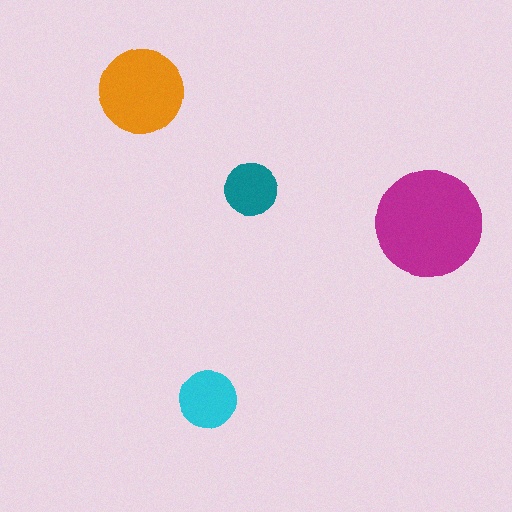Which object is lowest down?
The cyan circle is bottommost.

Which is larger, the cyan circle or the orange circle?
The orange one.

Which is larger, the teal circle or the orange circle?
The orange one.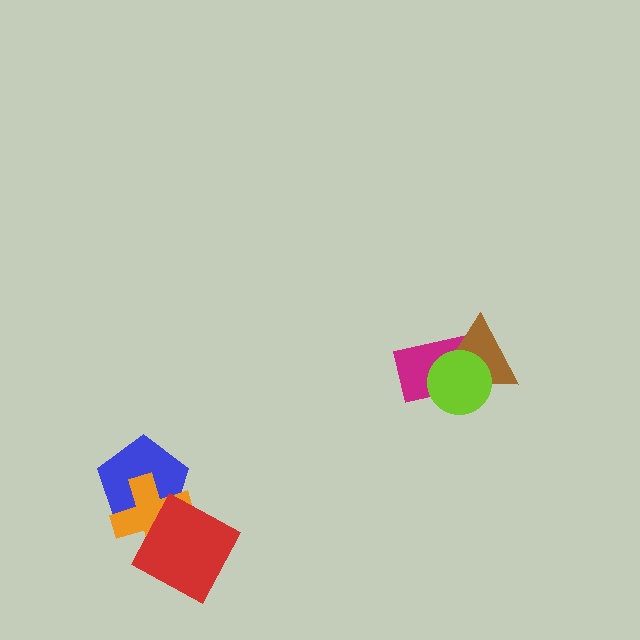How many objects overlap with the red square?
2 objects overlap with the red square.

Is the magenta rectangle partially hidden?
Yes, it is partially covered by another shape.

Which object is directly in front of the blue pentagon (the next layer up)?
The orange cross is directly in front of the blue pentagon.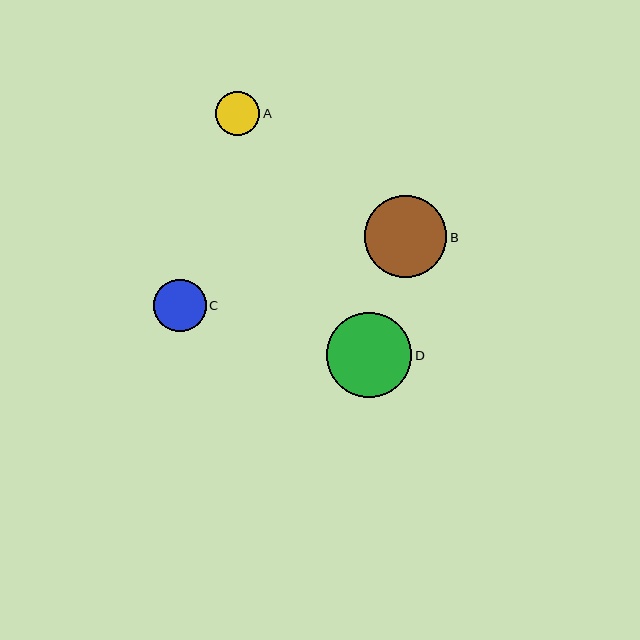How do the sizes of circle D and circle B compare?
Circle D and circle B are approximately the same size.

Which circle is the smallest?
Circle A is the smallest with a size of approximately 44 pixels.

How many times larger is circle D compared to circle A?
Circle D is approximately 1.9 times the size of circle A.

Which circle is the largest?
Circle D is the largest with a size of approximately 85 pixels.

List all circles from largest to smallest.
From largest to smallest: D, B, C, A.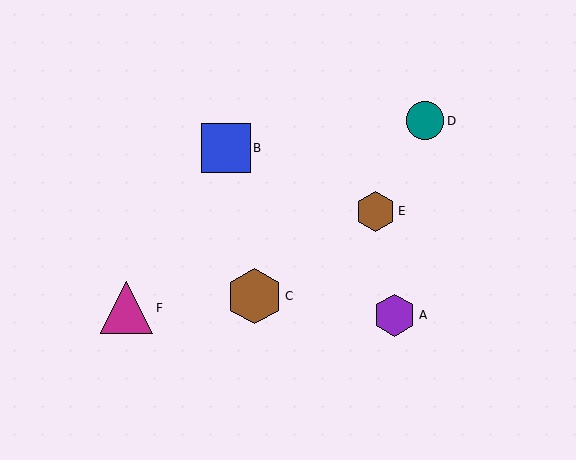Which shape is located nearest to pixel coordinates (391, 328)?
The purple hexagon (labeled A) at (395, 315) is nearest to that location.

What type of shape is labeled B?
Shape B is a blue square.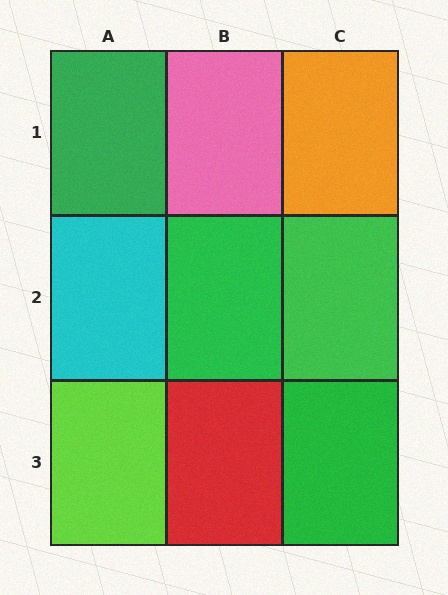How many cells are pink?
1 cell is pink.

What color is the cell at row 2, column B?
Green.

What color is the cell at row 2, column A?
Cyan.